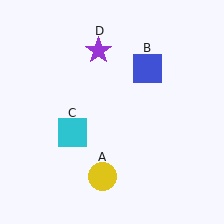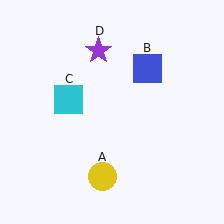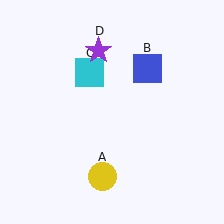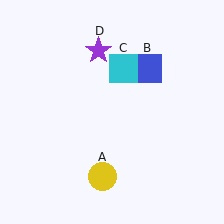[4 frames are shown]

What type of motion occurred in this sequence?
The cyan square (object C) rotated clockwise around the center of the scene.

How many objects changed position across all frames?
1 object changed position: cyan square (object C).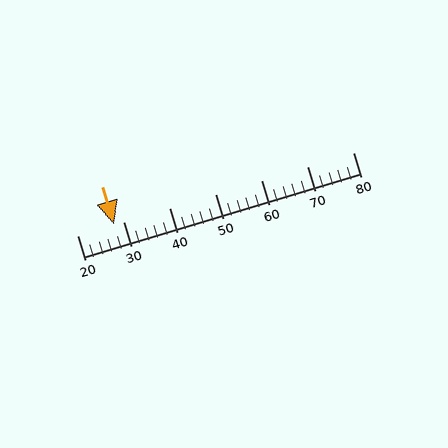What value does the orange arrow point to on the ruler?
The orange arrow points to approximately 28.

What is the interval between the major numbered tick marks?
The major tick marks are spaced 10 units apart.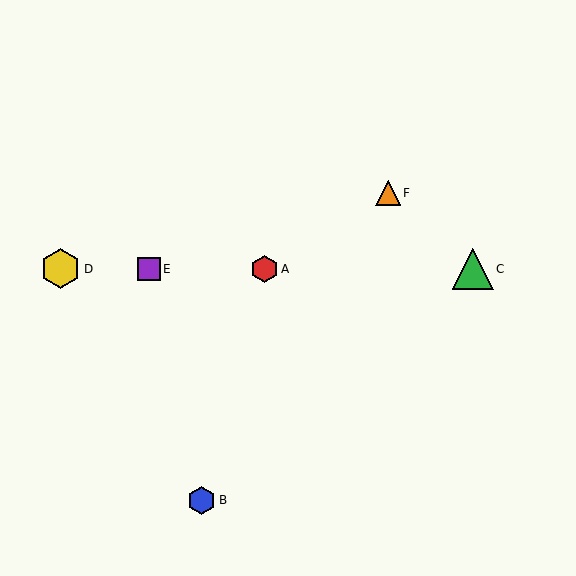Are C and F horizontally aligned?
No, C is at y≈269 and F is at y≈193.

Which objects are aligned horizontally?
Objects A, C, D, E are aligned horizontally.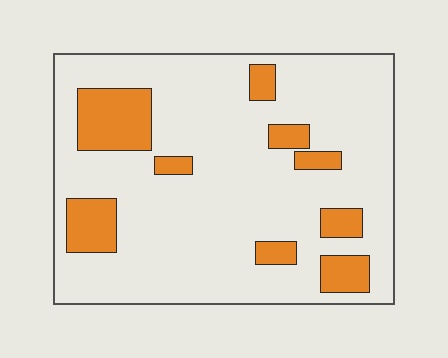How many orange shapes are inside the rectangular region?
9.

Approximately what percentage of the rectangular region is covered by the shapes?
Approximately 20%.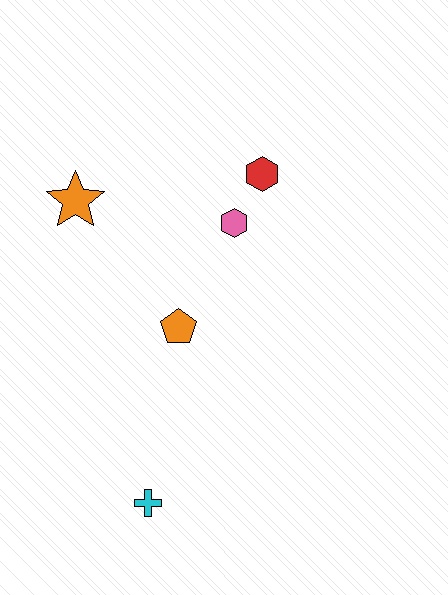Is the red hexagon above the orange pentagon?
Yes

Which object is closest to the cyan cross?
The orange pentagon is closest to the cyan cross.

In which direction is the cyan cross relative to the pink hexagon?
The cyan cross is below the pink hexagon.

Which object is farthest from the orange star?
The cyan cross is farthest from the orange star.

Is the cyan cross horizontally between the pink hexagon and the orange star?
Yes